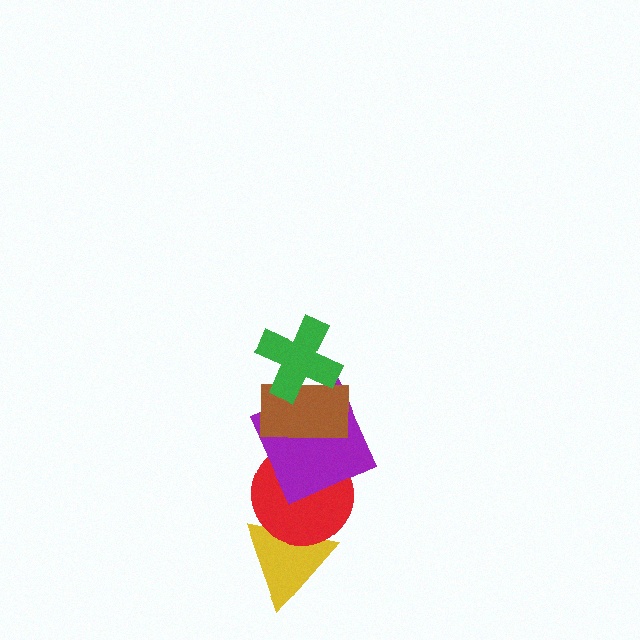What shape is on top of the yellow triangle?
The red circle is on top of the yellow triangle.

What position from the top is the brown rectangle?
The brown rectangle is 2nd from the top.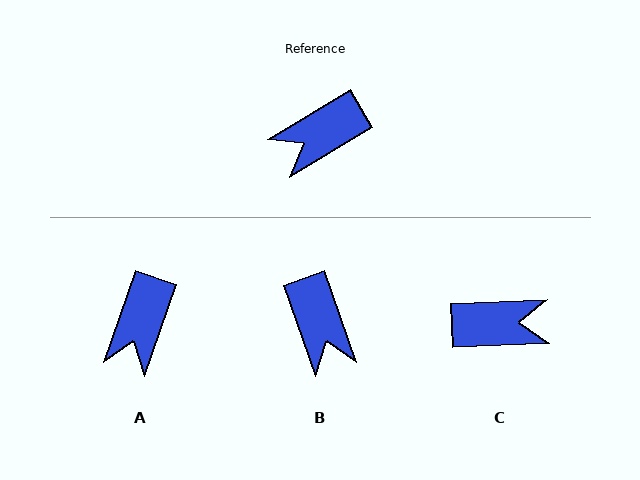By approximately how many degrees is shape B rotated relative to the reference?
Approximately 78 degrees counter-clockwise.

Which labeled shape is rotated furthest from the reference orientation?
C, about 151 degrees away.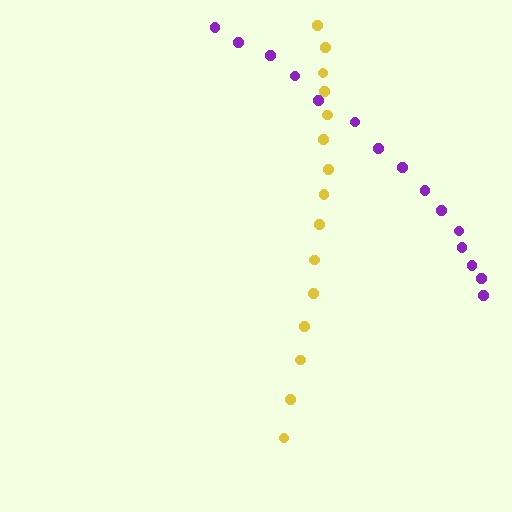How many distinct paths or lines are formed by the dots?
There are 2 distinct paths.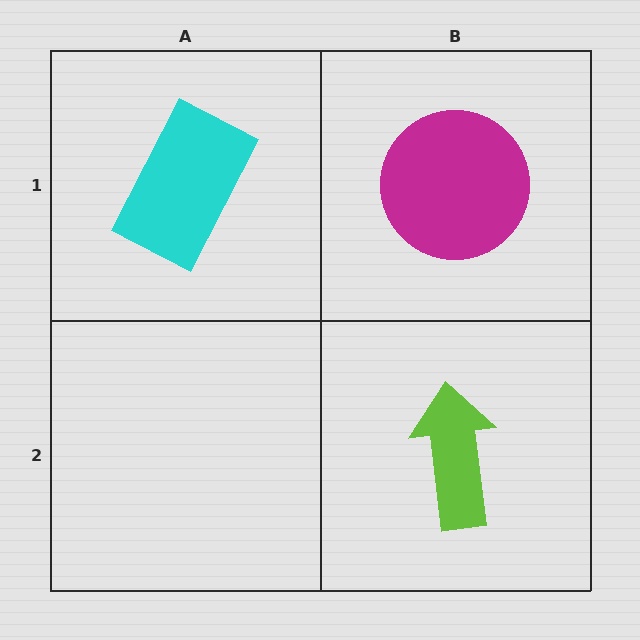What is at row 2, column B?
A lime arrow.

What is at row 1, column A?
A cyan rectangle.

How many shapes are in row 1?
2 shapes.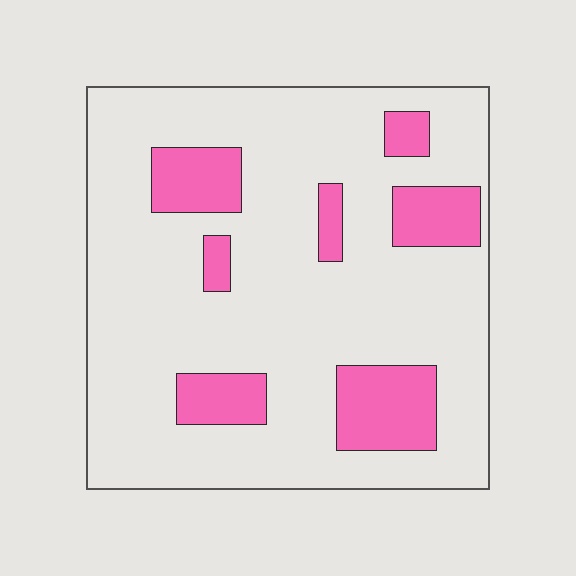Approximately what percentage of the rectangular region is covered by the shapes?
Approximately 20%.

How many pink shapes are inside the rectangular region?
7.